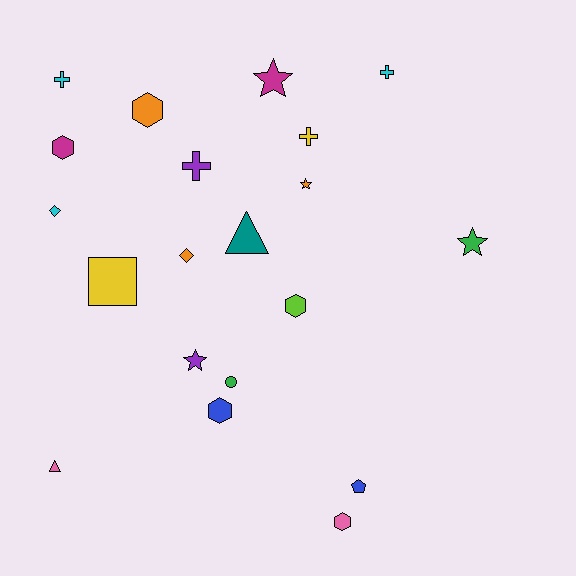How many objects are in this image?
There are 20 objects.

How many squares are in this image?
There is 1 square.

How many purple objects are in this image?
There are 2 purple objects.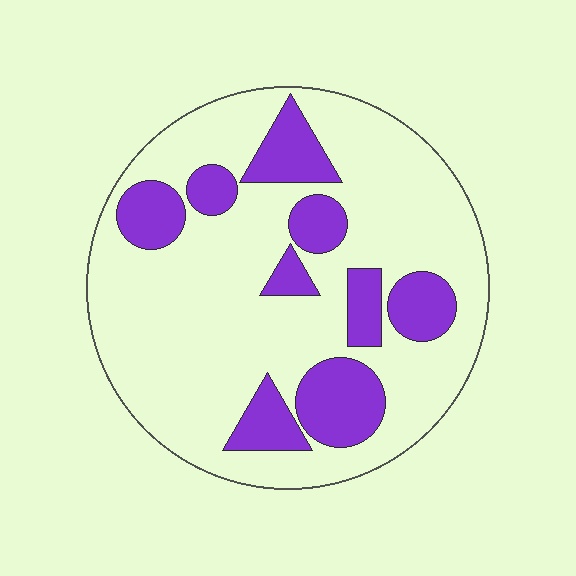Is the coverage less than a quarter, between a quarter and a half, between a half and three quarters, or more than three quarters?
Less than a quarter.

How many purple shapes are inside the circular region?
9.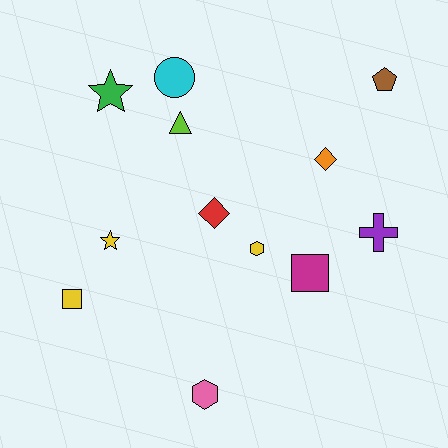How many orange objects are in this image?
There is 1 orange object.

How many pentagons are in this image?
There is 1 pentagon.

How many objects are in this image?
There are 12 objects.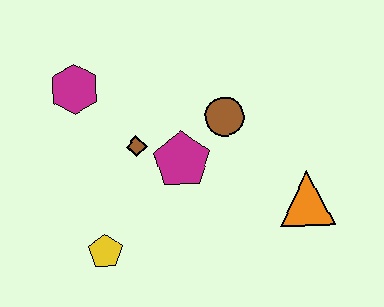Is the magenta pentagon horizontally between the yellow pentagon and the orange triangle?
Yes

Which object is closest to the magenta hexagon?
The brown diamond is closest to the magenta hexagon.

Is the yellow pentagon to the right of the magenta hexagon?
Yes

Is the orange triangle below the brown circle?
Yes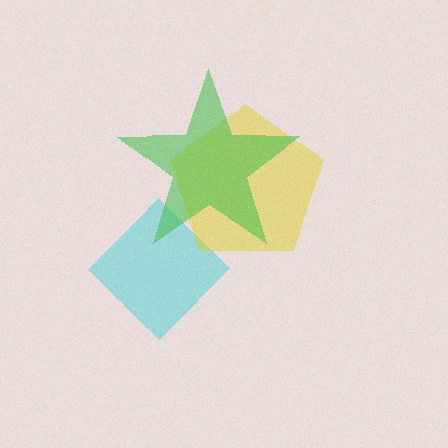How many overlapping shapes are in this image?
There are 3 overlapping shapes in the image.